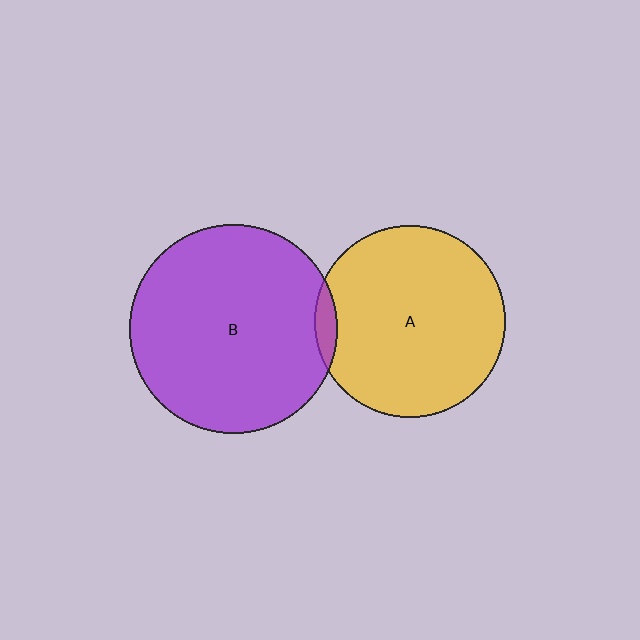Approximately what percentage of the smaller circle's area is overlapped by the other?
Approximately 5%.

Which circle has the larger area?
Circle B (purple).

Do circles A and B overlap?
Yes.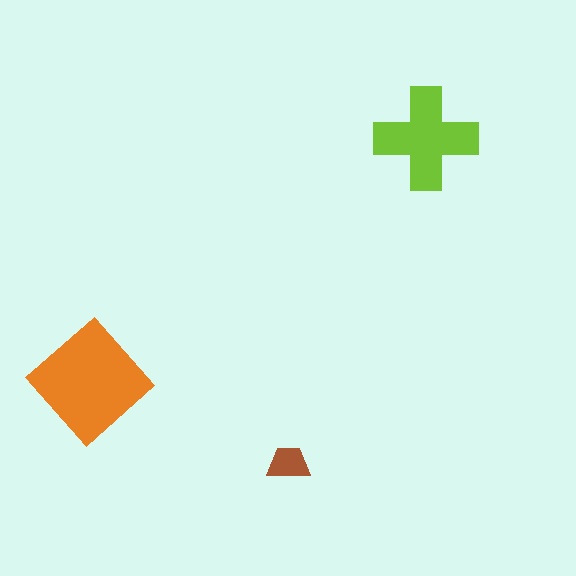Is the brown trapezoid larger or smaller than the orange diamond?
Smaller.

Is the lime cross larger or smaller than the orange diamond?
Smaller.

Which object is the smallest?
The brown trapezoid.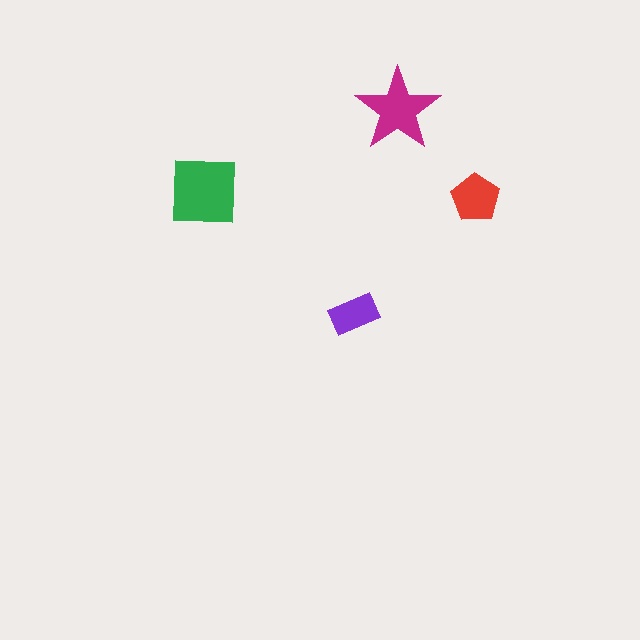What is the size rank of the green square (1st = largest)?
1st.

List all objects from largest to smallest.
The green square, the magenta star, the red pentagon, the purple rectangle.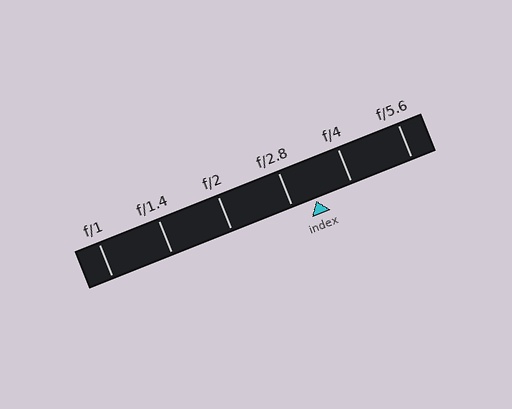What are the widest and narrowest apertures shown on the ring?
The widest aperture shown is f/1 and the narrowest is f/5.6.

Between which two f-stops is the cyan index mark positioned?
The index mark is between f/2.8 and f/4.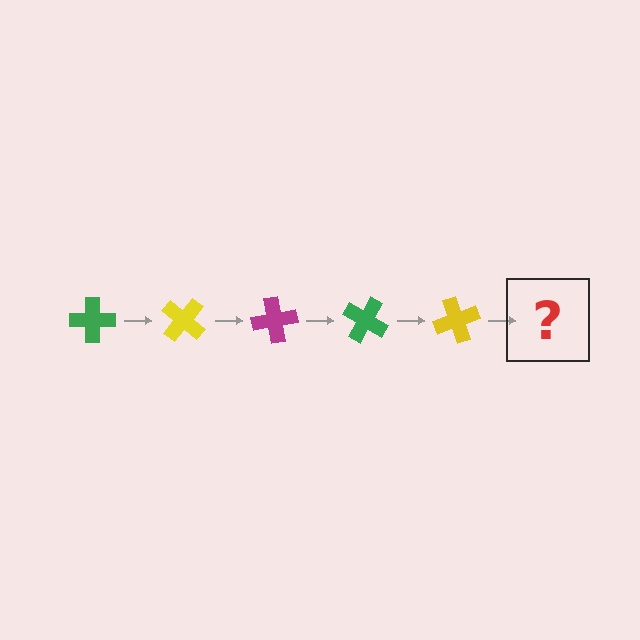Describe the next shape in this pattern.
It should be a magenta cross, rotated 200 degrees from the start.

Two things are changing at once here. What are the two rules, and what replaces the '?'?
The two rules are that it rotates 40 degrees each step and the color cycles through green, yellow, and magenta. The '?' should be a magenta cross, rotated 200 degrees from the start.